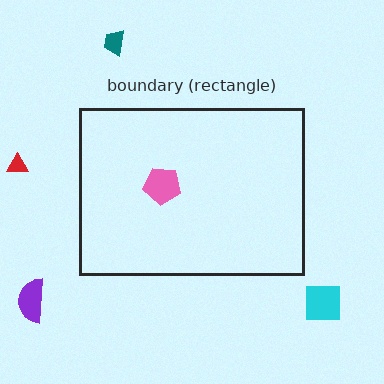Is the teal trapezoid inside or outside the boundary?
Outside.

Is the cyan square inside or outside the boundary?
Outside.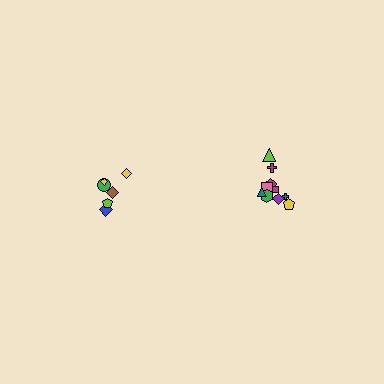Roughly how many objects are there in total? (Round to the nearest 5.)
Roughly 15 objects in total.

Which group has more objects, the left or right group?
The right group.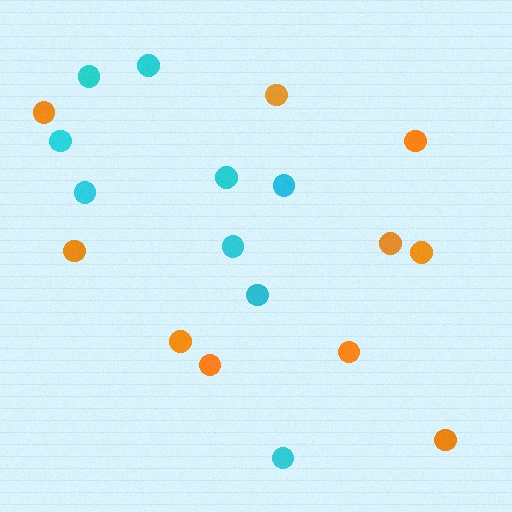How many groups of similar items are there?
There are 2 groups: one group of cyan circles (9) and one group of orange circles (10).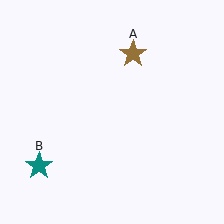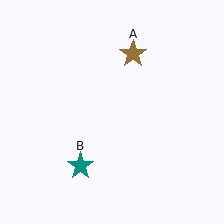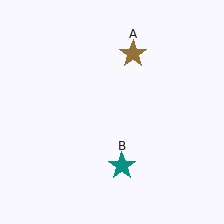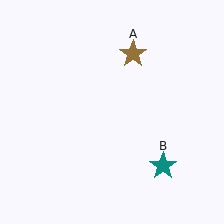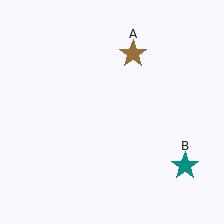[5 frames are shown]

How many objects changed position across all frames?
1 object changed position: teal star (object B).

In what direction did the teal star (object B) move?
The teal star (object B) moved right.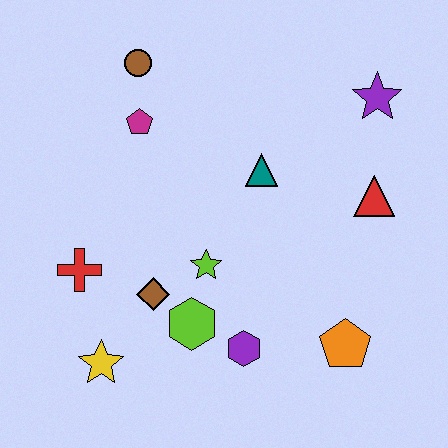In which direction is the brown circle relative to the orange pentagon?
The brown circle is above the orange pentagon.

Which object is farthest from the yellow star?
The purple star is farthest from the yellow star.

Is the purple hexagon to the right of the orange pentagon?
No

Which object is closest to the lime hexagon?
The brown diamond is closest to the lime hexagon.